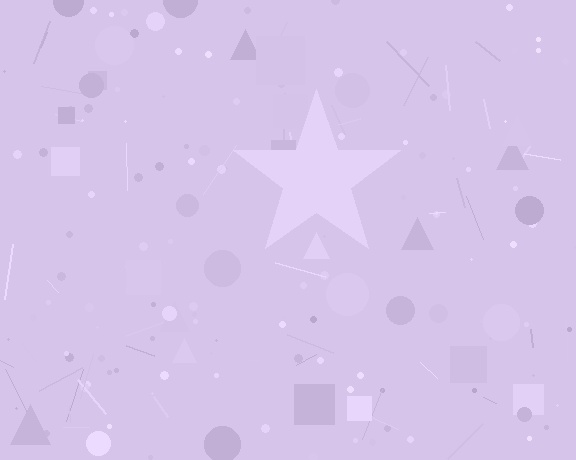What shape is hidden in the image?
A star is hidden in the image.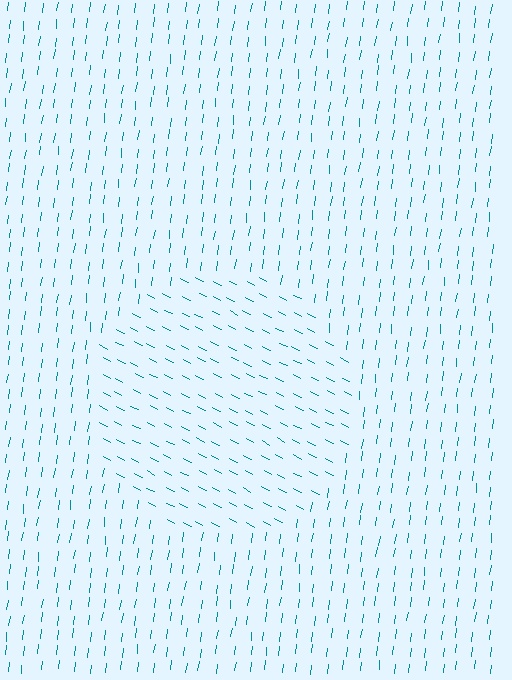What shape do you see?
I see a circle.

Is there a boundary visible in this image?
Yes, there is a texture boundary formed by a change in line orientation.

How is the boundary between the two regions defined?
The boundary is defined purely by a change in line orientation (approximately 70 degrees difference). All lines are the same color and thickness.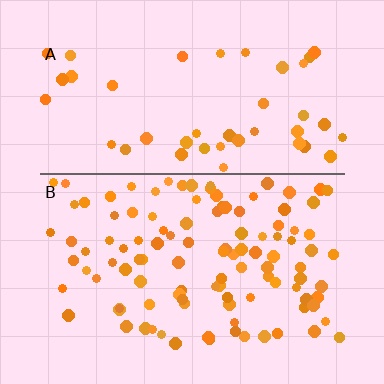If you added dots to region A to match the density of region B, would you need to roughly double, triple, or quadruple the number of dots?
Approximately double.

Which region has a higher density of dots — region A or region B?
B (the bottom).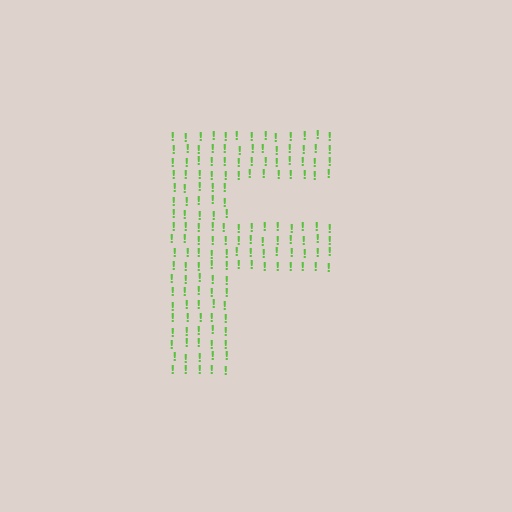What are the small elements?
The small elements are exclamation marks.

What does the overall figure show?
The overall figure shows the letter F.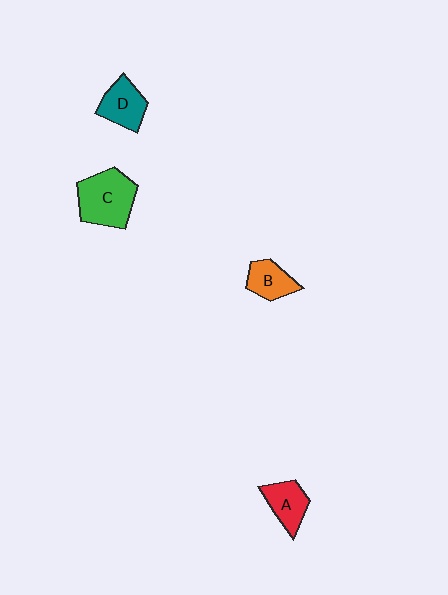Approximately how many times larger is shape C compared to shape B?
Approximately 1.8 times.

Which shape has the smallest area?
Shape B (orange).